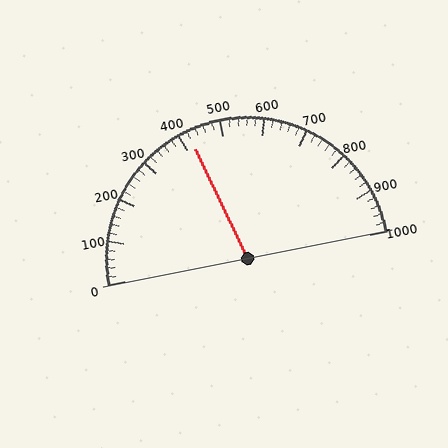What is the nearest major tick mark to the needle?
The nearest major tick mark is 400.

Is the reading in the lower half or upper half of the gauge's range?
The reading is in the lower half of the range (0 to 1000).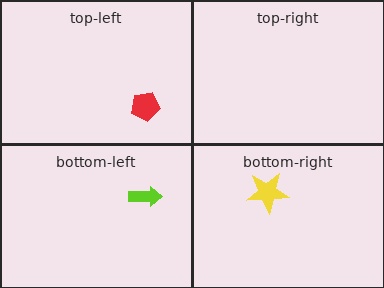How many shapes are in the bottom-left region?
1.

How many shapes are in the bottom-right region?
1.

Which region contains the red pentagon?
The top-left region.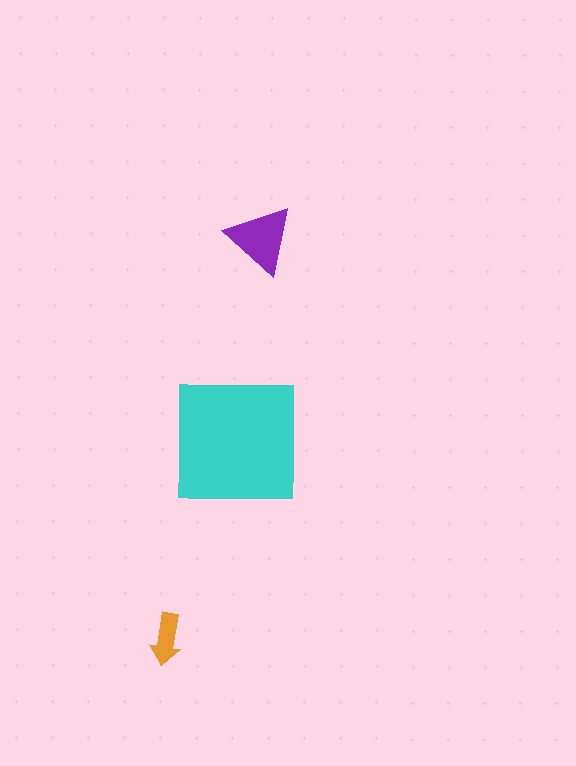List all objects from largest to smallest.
The cyan square, the purple triangle, the orange arrow.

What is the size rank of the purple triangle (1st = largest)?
2nd.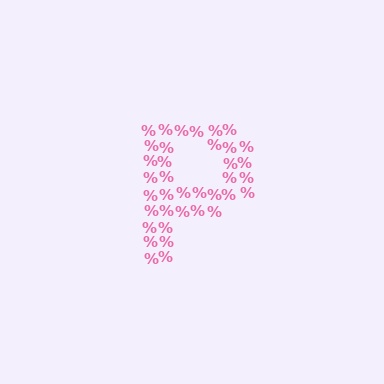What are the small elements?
The small elements are percent signs.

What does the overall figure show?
The overall figure shows the letter P.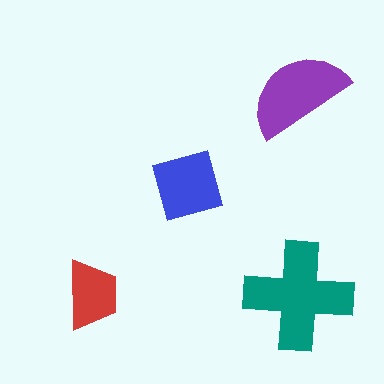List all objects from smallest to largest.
The red trapezoid, the blue diamond, the purple semicircle, the teal cross.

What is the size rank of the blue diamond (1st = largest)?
3rd.